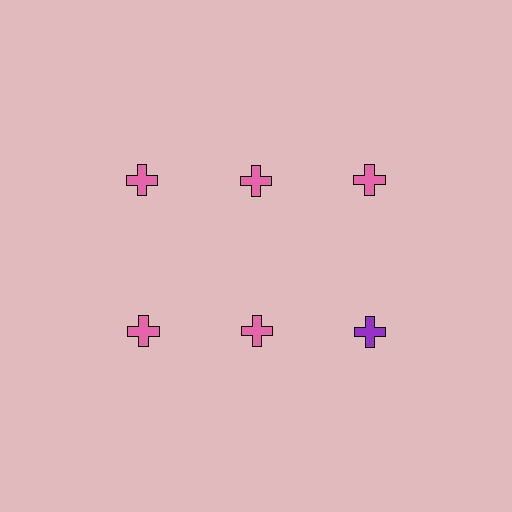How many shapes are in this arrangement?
There are 6 shapes arranged in a grid pattern.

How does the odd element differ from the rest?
It has a different color: purple instead of pink.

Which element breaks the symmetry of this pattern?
The purple cross in the second row, center column breaks the symmetry. All other shapes are pink crosses.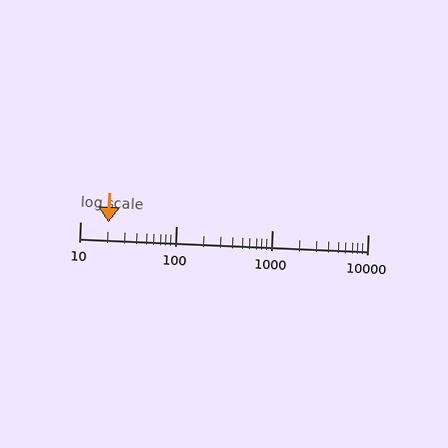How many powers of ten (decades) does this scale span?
The scale spans 3 decades, from 10 to 10000.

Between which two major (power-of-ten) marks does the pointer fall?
The pointer is between 10 and 100.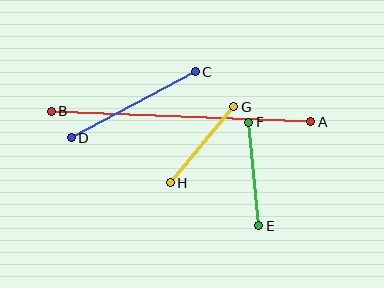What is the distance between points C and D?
The distance is approximately 141 pixels.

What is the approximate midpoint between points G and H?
The midpoint is at approximately (202, 145) pixels.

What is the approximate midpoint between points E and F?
The midpoint is at approximately (254, 174) pixels.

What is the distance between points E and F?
The distance is approximately 104 pixels.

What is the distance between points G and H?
The distance is approximately 99 pixels.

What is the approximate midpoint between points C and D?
The midpoint is at approximately (133, 105) pixels.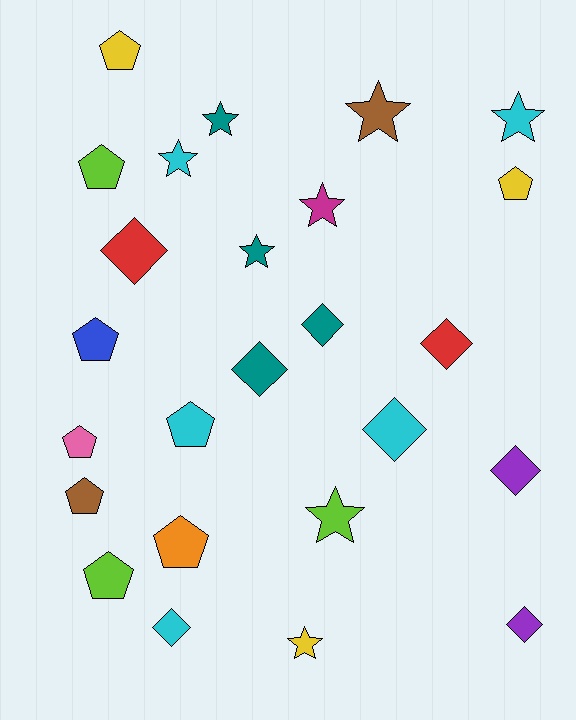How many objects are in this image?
There are 25 objects.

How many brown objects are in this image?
There are 2 brown objects.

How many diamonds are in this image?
There are 8 diamonds.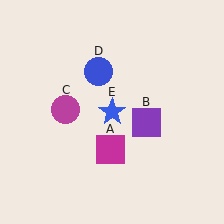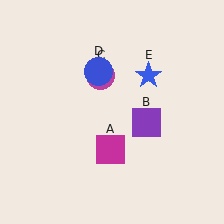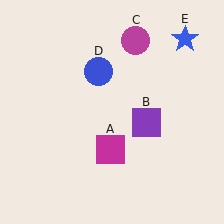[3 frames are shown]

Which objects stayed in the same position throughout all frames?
Magenta square (object A) and purple square (object B) and blue circle (object D) remained stationary.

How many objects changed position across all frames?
2 objects changed position: magenta circle (object C), blue star (object E).